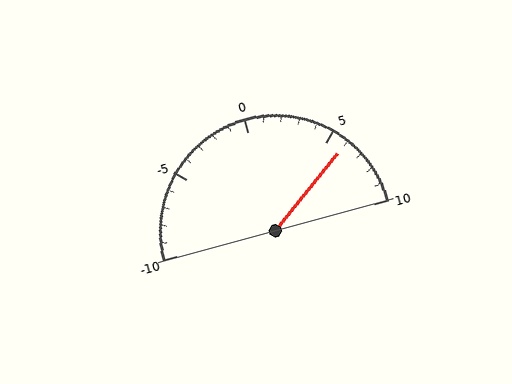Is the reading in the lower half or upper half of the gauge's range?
The reading is in the upper half of the range (-10 to 10).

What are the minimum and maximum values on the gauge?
The gauge ranges from -10 to 10.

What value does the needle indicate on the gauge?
The needle indicates approximately 6.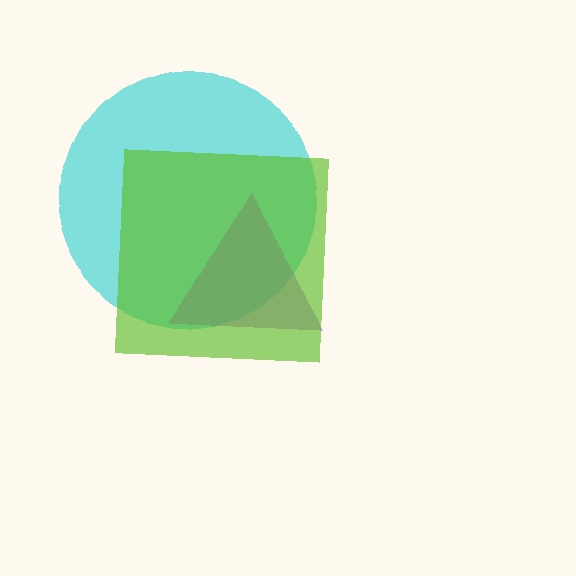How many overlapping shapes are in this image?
There are 3 overlapping shapes in the image.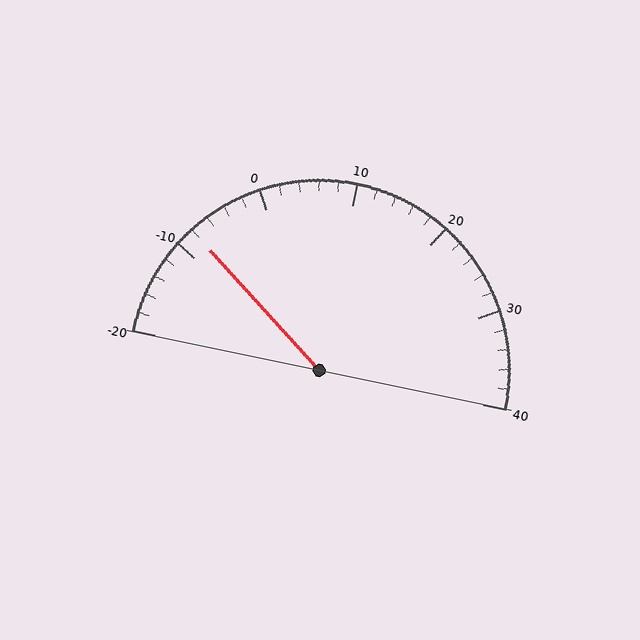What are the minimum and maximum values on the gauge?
The gauge ranges from -20 to 40.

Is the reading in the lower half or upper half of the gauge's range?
The reading is in the lower half of the range (-20 to 40).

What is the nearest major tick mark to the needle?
The nearest major tick mark is -10.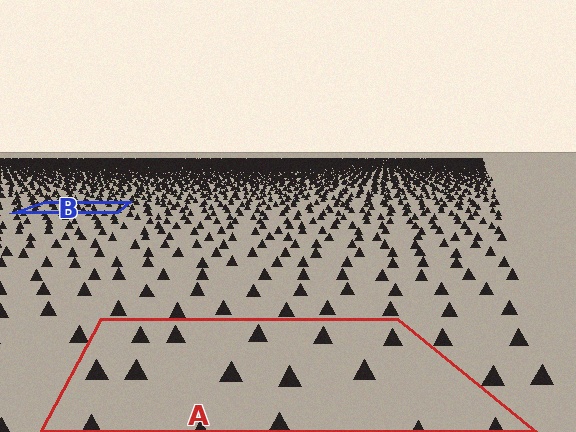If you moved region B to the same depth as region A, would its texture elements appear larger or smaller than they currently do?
They would appear larger. At a closer depth, the same texture elements are projected at a bigger on-screen size.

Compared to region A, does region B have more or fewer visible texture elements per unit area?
Region B has more texture elements per unit area — they are packed more densely because it is farther away.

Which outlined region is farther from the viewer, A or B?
Region B is farther from the viewer — the texture elements inside it appear smaller and more densely packed.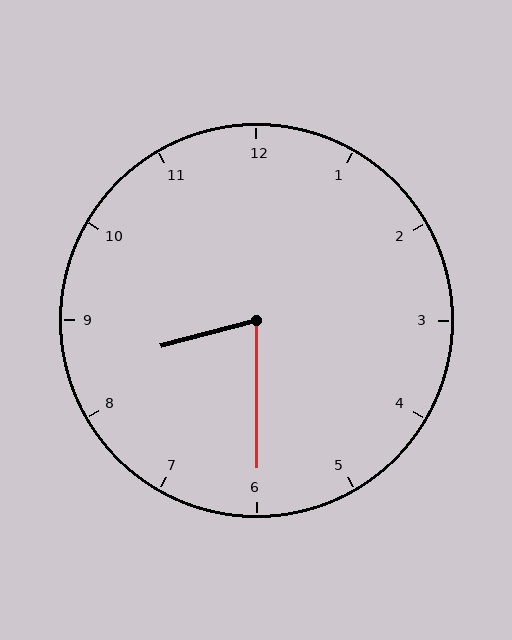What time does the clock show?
8:30.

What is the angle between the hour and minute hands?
Approximately 75 degrees.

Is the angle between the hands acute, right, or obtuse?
It is acute.